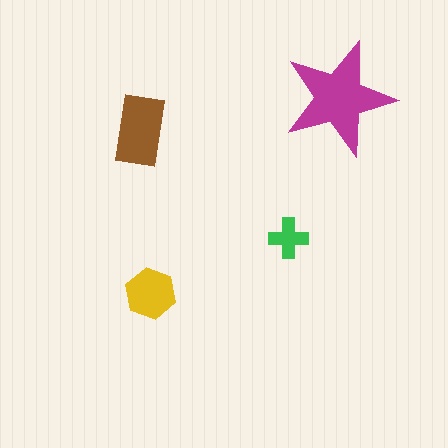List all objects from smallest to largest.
The green cross, the yellow hexagon, the brown rectangle, the magenta star.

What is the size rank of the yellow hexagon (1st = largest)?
3rd.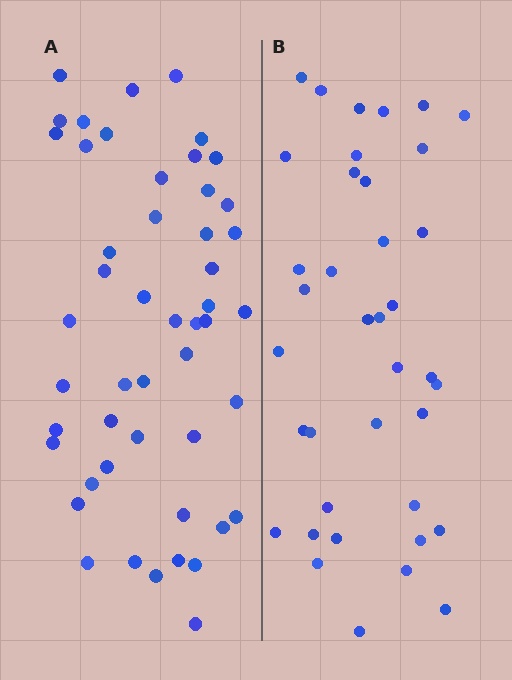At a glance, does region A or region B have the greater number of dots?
Region A (the left region) has more dots.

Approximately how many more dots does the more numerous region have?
Region A has roughly 12 or so more dots than region B.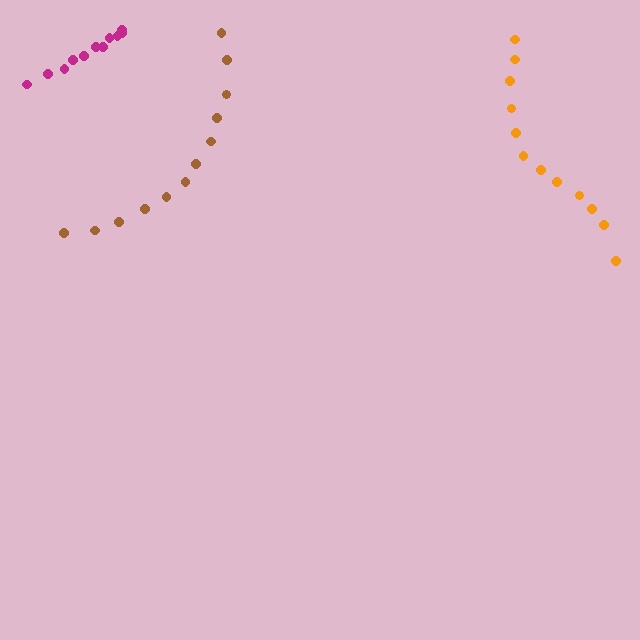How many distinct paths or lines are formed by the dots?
There are 3 distinct paths.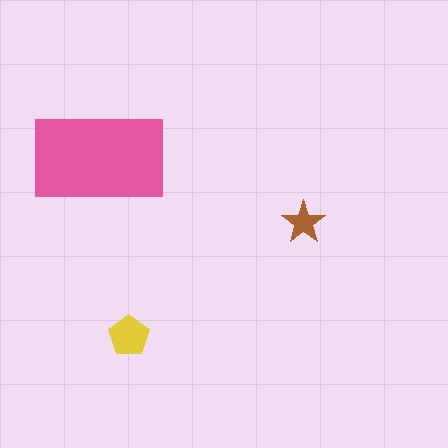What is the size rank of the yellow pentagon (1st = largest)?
2nd.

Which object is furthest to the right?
The brown star is rightmost.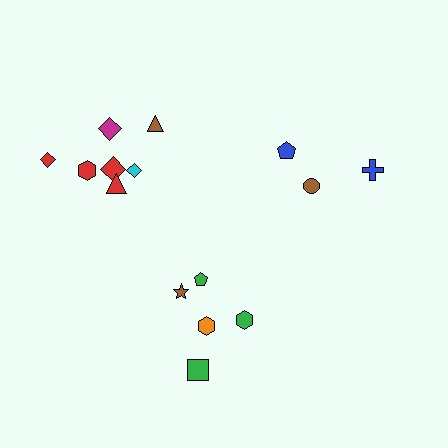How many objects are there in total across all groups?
There are 15 objects.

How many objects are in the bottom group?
There are 5 objects.